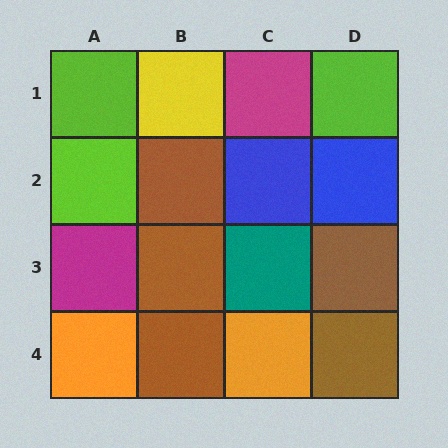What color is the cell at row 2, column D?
Blue.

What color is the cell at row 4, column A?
Orange.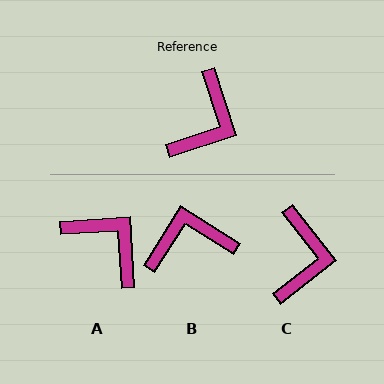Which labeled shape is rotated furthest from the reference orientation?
B, about 130 degrees away.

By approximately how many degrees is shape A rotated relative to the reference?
Approximately 75 degrees counter-clockwise.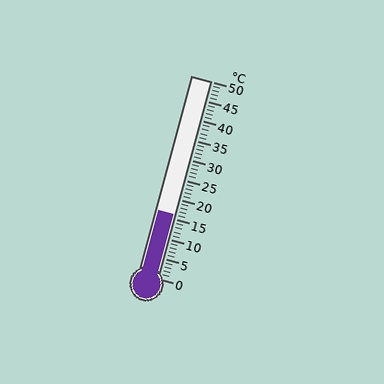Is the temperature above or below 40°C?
The temperature is below 40°C.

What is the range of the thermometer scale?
The thermometer scale ranges from 0°C to 50°C.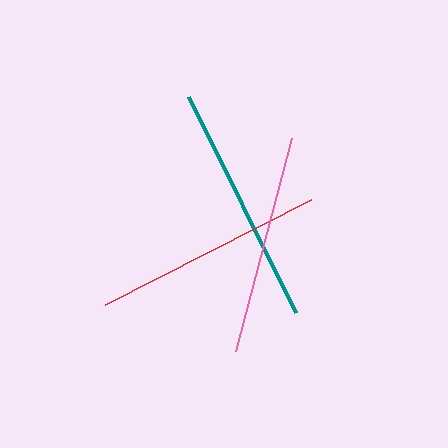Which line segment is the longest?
The teal line is the longest at approximately 241 pixels.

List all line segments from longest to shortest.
From longest to shortest: teal, red, pink.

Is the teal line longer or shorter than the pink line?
The teal line is longer than the pink line.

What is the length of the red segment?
The red segment is approximately 231 pixels long.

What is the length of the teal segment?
The teal segment is approximately 241 pixels long.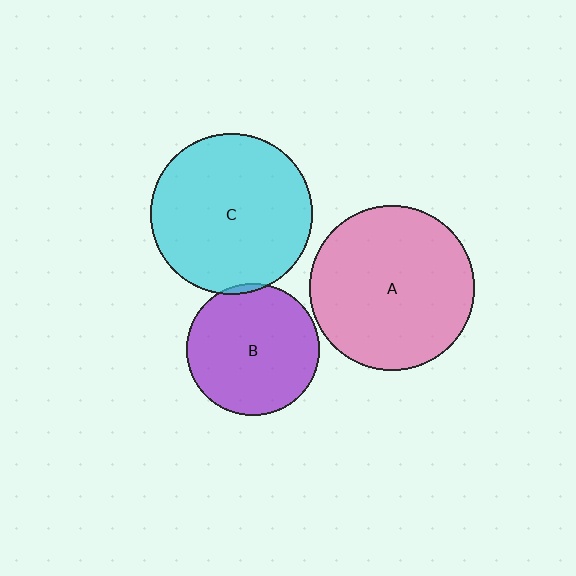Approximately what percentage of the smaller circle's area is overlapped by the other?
Approximately 5%.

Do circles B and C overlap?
Yes.